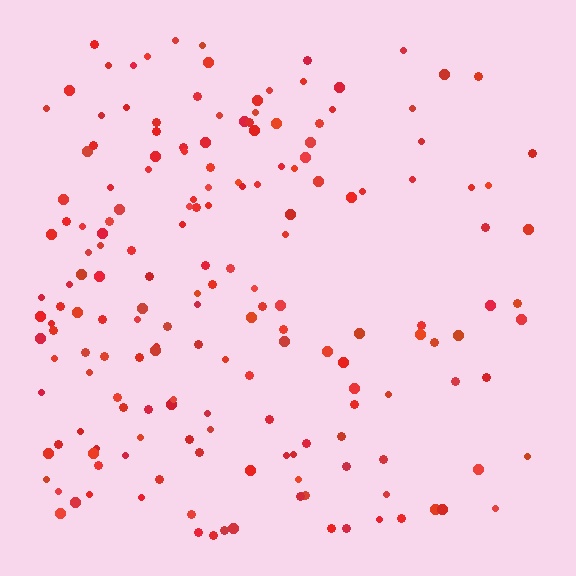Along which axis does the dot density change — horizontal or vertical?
Horizontal.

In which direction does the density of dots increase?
From right to left, with the left side densest.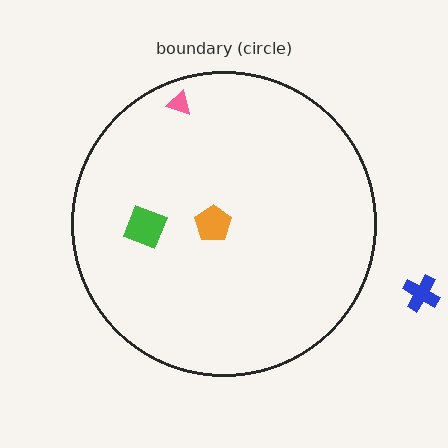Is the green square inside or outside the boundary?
Inside.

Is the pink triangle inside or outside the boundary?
Inside.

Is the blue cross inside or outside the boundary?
Outside.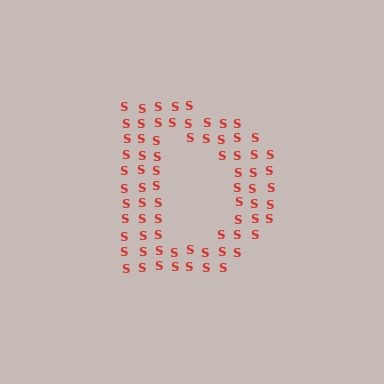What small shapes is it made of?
It is made of small letter S's.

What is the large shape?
The large shape is the letter D.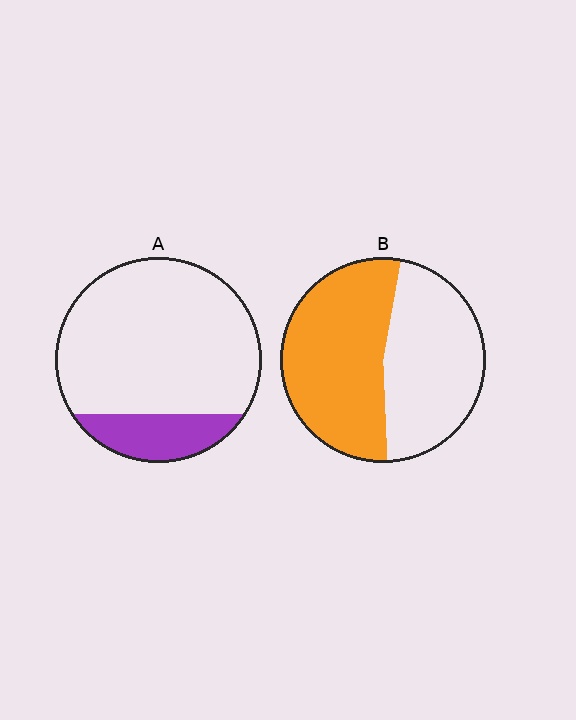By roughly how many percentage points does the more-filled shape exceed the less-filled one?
By roughly 35 percentage points (B over A).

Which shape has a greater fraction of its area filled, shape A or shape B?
Shape B.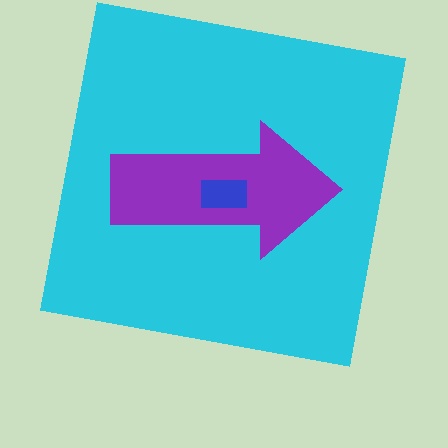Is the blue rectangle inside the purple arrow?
Yes.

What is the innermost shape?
The blue rectangle.